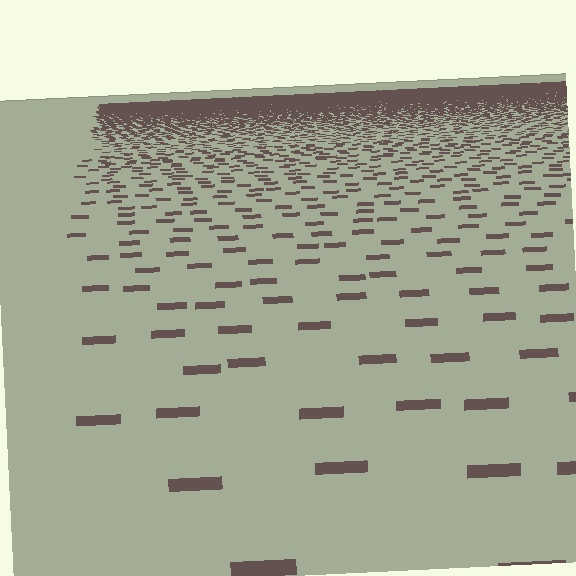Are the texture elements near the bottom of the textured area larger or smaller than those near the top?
Larger. Near the bottom, elements are closer to the viewer and appear at a bigger on-screen size.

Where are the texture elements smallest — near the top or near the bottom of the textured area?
Near the top.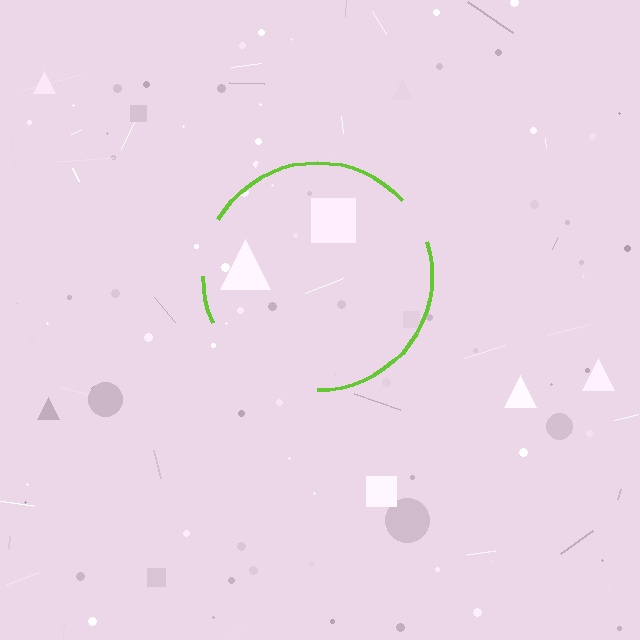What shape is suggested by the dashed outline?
The dashed outline suggests a circle.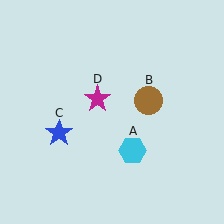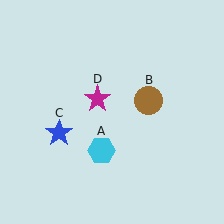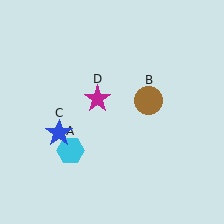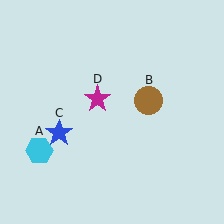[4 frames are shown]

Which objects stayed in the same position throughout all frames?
Brown circle (object B) and blue star (object C) and magenta star (object D) remained stationary.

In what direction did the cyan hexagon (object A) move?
The cyan hexagon (object A) moved left.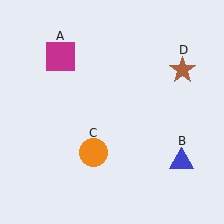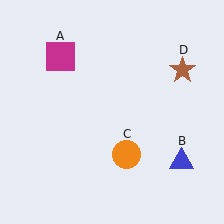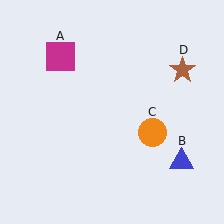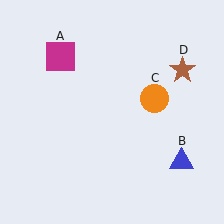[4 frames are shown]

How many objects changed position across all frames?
1 object changed position: orange circle (object C).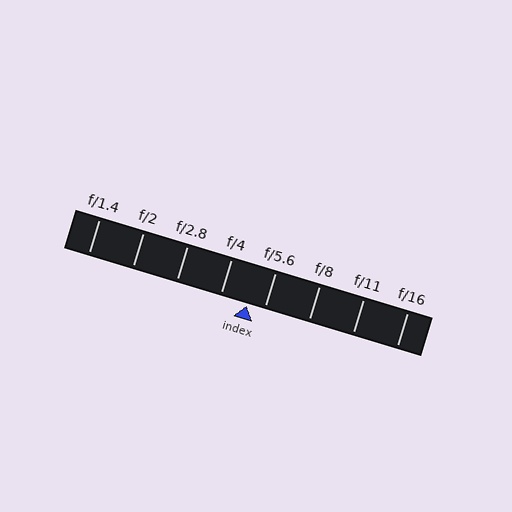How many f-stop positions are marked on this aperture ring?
There are 8 f-stop positions marked.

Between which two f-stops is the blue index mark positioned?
The index mark is between f/4 and f/5.6.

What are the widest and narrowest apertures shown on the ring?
The widest aperture shown is f/1.4 and the narrowest is f/16.